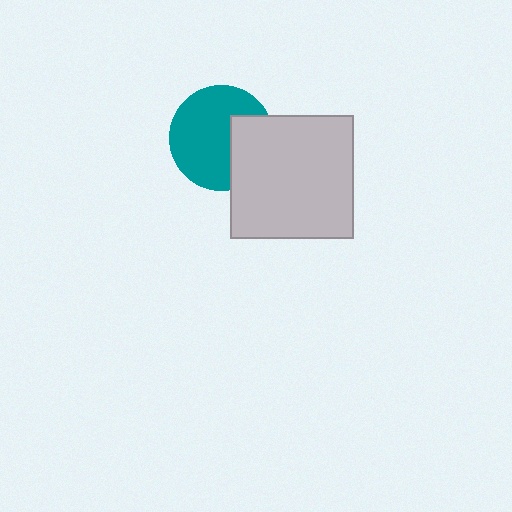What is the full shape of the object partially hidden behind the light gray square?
The partially hidden object is a teal circle.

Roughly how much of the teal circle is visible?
Most of it is visible (roughly 69%).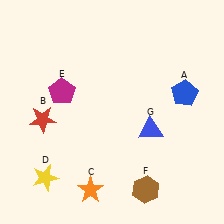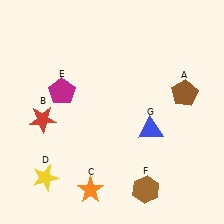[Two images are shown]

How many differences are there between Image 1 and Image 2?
There is 1 difference between the two images.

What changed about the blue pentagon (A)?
In Image 1, A is blue. In Image 2, it changed to brown.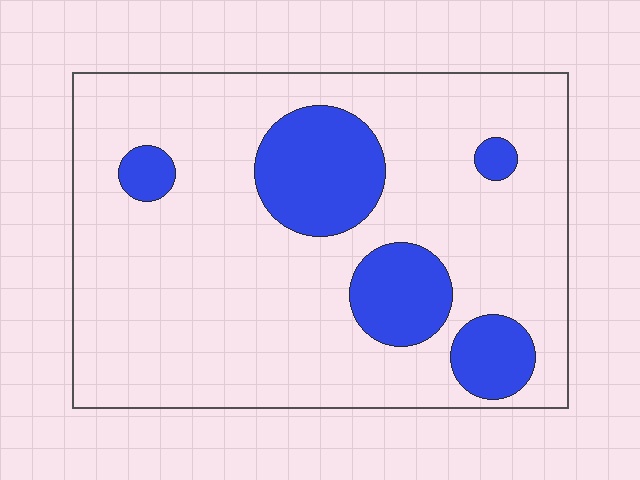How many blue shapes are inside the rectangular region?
5.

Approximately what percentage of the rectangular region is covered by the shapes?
Approximately 20%.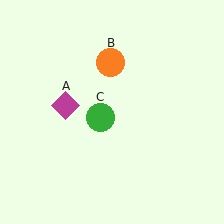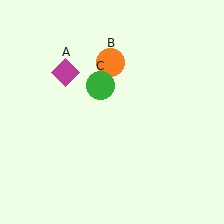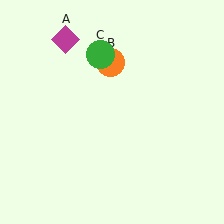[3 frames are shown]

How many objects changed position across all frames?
2 objects changed position: magenta diamond (object A), green circle (object C).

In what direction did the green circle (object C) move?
The green circle (object C) moved up.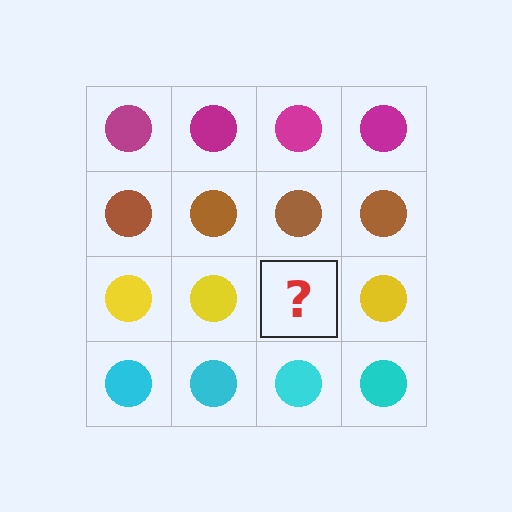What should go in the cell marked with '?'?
The missing cell should contain a yellow circle.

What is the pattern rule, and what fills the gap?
The rule is that each row has a consistent color. The gap should be filled with a yellow circle.